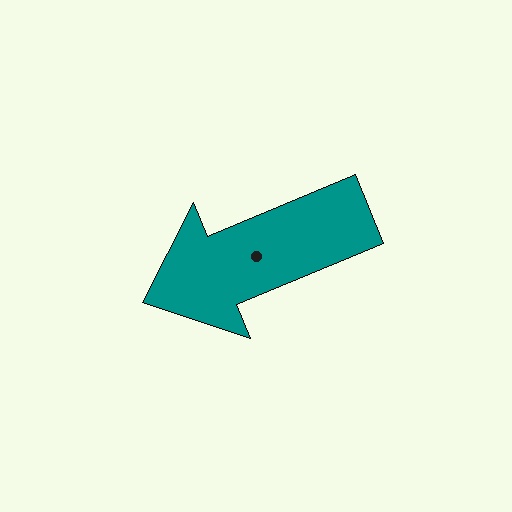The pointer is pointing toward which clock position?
Roughly 8 o'clock.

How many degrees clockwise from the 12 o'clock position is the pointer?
Approximately 247 degrees.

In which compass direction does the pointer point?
Southwest.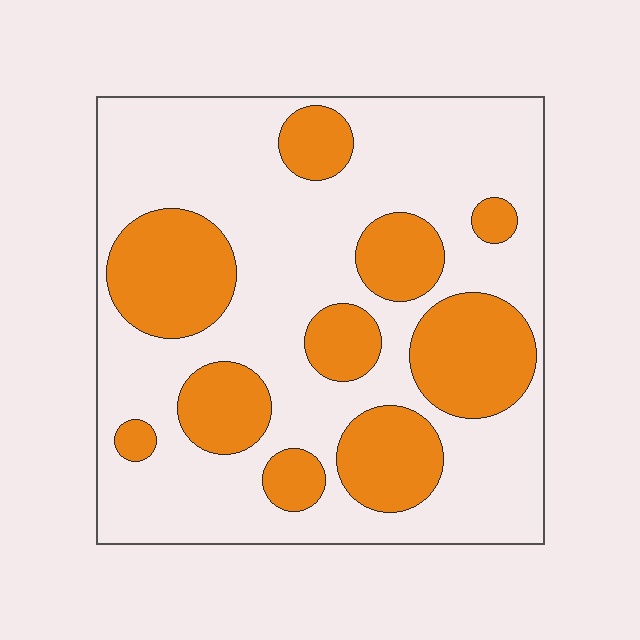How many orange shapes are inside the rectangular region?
10.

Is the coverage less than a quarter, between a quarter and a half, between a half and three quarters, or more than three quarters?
Between a quarter and a half.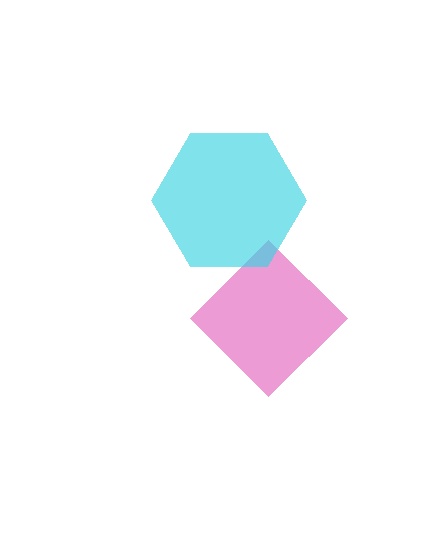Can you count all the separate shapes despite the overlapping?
Yes, there are 2 separate shapes.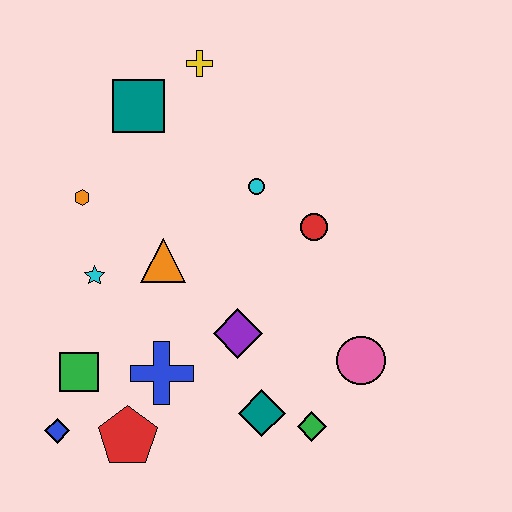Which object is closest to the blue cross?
The red pentagon is closest to the blue cross.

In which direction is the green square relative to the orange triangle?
The green square is below the orange triangle.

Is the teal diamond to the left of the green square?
No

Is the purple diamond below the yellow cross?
Yes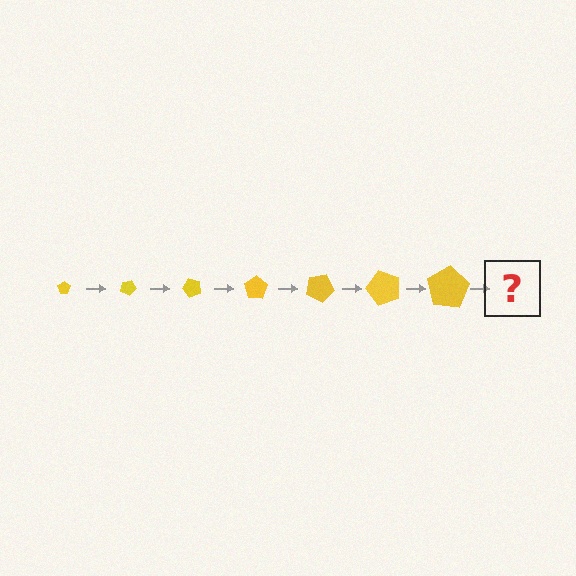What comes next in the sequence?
The next element should be a pentagon, larger than the previous one and rotated 175 degrees from the start.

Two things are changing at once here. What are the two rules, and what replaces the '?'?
The two rules are that the pentagon grows larger each step and it rotates 25 degrees each step. The '?' should be a pentagon, larger than the previous one and rotated 175 degrees from the start.